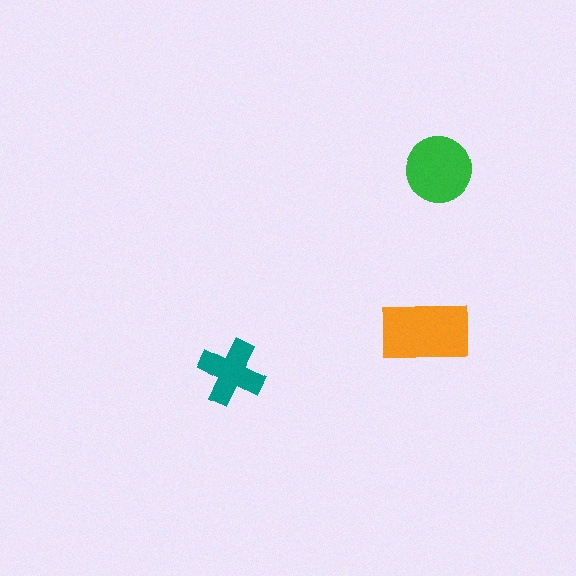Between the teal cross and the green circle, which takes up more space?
The green circle.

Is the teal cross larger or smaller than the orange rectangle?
Smaller.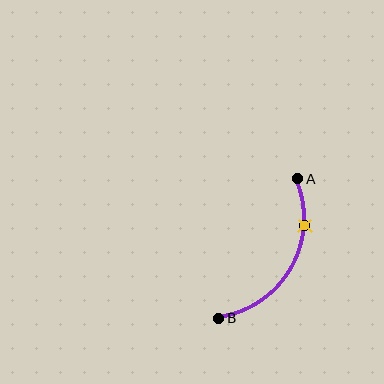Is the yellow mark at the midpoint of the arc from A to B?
No. The yellow mark lies on the arc but is closer to endpoint A. The arc midpoint would be at the point on the curve equidistant along the arc from both A and B.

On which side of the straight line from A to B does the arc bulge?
The arc bulges to the right of the straight line connecting A and B.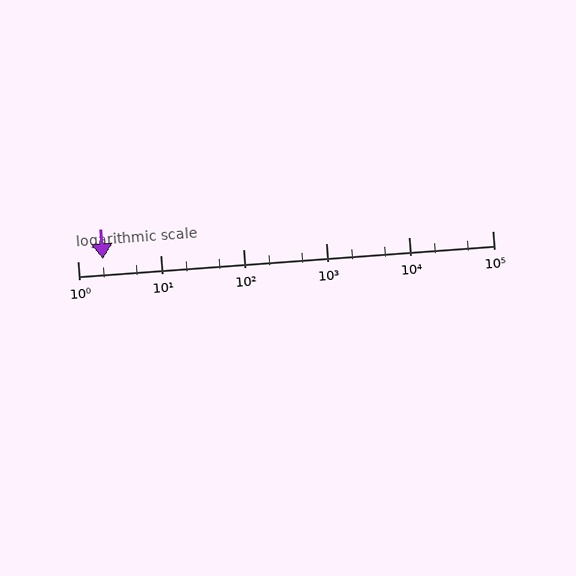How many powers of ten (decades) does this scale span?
The scale spans 5 decades, from 1 to 100000.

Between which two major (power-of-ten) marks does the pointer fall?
The pointer is between 1 and 10.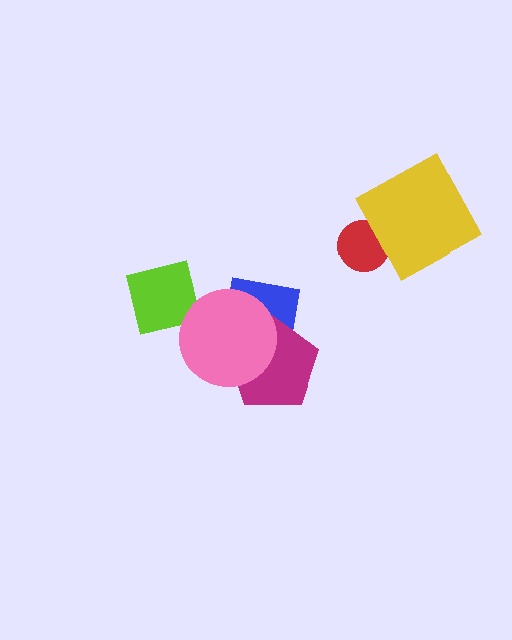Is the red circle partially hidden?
Yes, it is partially covered by another shape.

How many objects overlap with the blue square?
2 objects overlap with the blue square.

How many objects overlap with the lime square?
0 objects overlap with the lime square.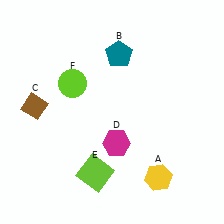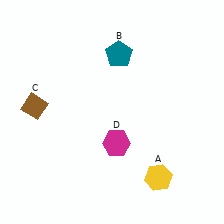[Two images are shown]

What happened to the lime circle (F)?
The lime circle (F) was removed in Image 2. It was in the top-left area of Image 1.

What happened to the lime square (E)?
The lime square (E) was removed in Image 2. It was in the bottom-left area of Image 1.